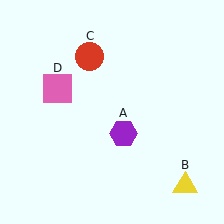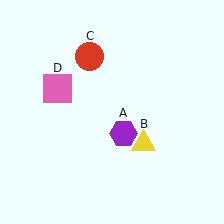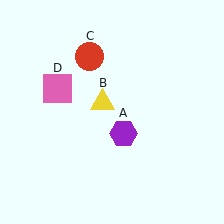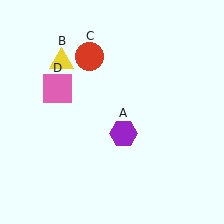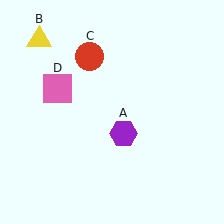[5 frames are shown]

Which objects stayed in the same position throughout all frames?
Purple hexagon (object A) and red circle (object C) and pink square (object D) remained stationary.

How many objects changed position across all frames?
1 object changed position: yellow triangle (object B).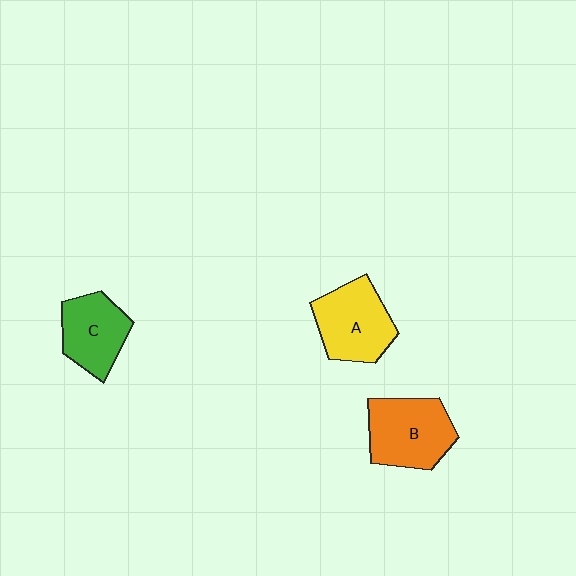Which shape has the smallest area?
Shape C (green).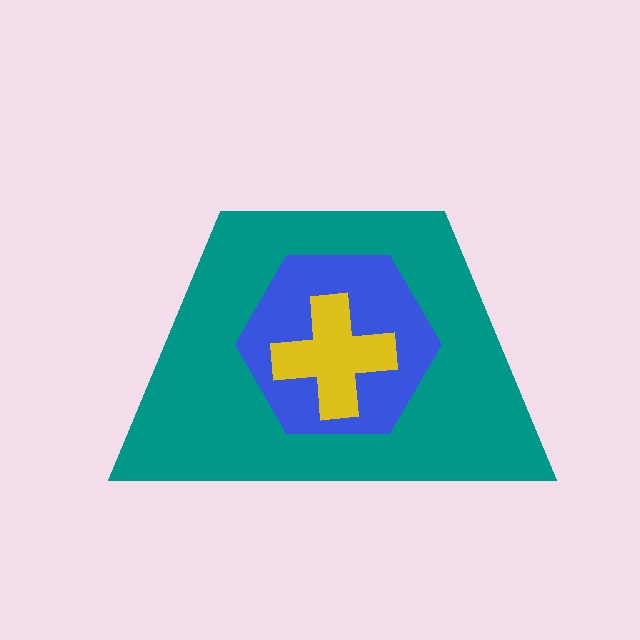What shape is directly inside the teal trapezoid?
The blue hexagon.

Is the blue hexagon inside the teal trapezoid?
Yes.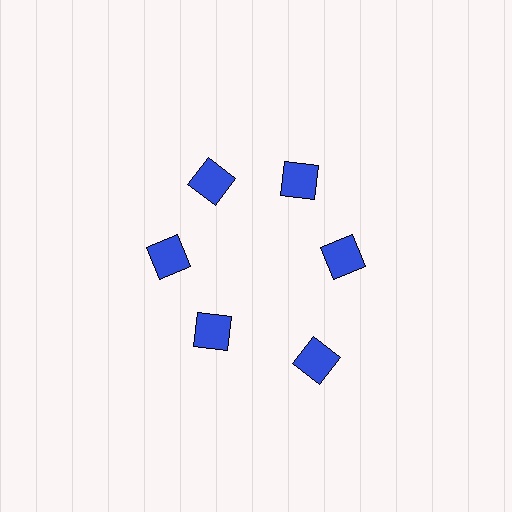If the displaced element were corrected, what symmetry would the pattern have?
It would have 6-fold rotational symmetry — the pattern would map onto itself every 60 degrees.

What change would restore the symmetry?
The symmetry would be restored by moving it inward, back onto the ring so that all 6 diamonds sit at equal angles and equal distance from the center.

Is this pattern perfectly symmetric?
No. The 6 blue diamonds are arranged in a ring, but one element near the 5 o'clock position is pushed outward from the center, breaking the 6-fold rotational symmetry.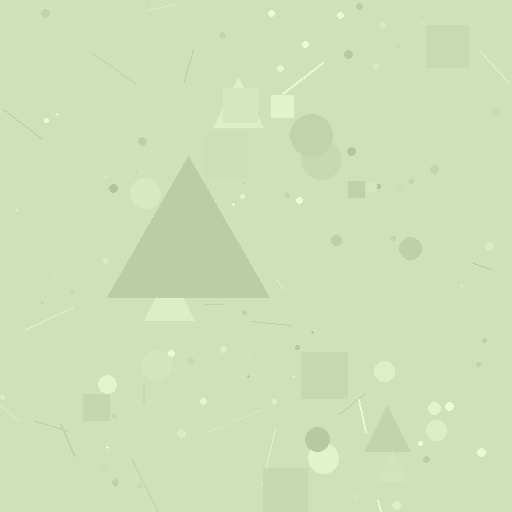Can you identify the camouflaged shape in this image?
The camouflaged shape is a triangle.